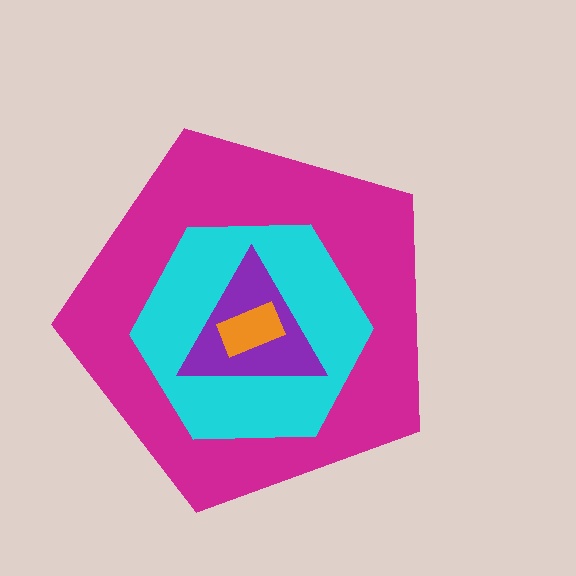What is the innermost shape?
The orange rectangle.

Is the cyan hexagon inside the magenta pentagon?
Yes.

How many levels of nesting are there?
4.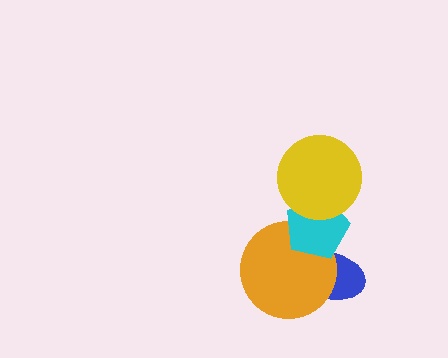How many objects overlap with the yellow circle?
1 object overlaps with the yellow circle.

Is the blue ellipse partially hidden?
Yes, it is partially covered by another shape.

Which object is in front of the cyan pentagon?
The yellow circle is in front of the cyan pentagon.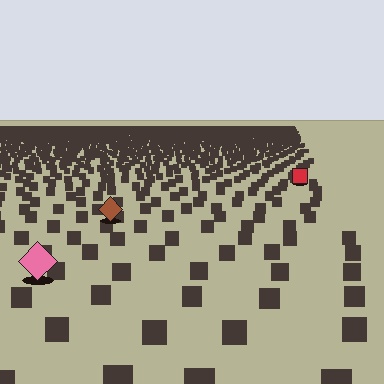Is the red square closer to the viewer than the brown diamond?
No. The brown diamond is closer — you can tell from the texture gradient: the ground texture is coarser near it.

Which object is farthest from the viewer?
The red square is farthest from the viewer. It appears smaller and the ground texture around it is denser.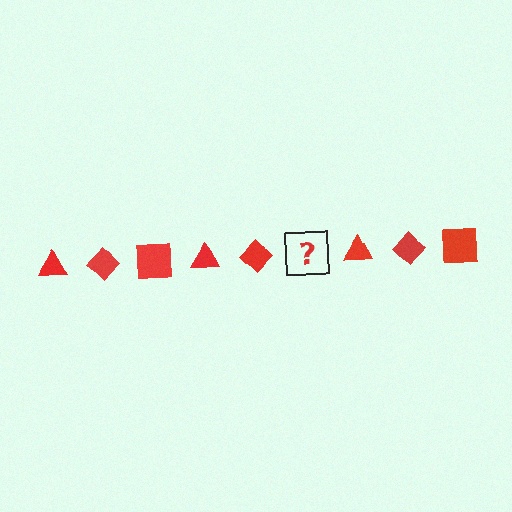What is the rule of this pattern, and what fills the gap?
The rule is that the pattern cycles through triangle, diamond, square shapes in red. The gap should be filled with a red square.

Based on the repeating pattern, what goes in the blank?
The blank should be a red square.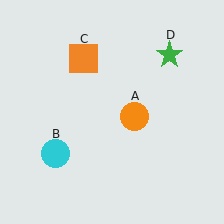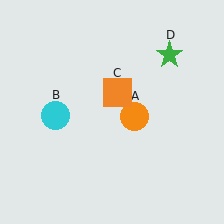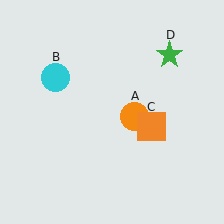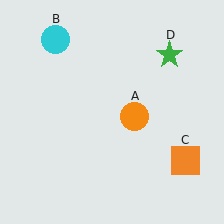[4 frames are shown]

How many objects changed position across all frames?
2 objects changed position: cyan circle (object B), orange square (object C).